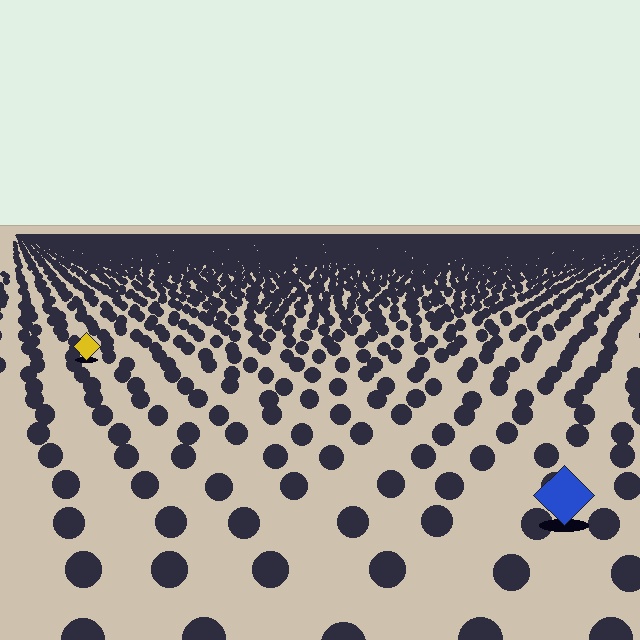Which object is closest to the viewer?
The blue diamond is closest. The texture marks near it are larger and more spread out.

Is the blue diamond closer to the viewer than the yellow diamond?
Yes. The blue diamond is closer — you can tell from the texture gradient: the ground texture is coarser near it.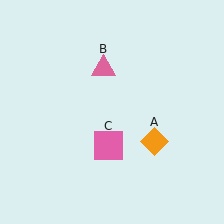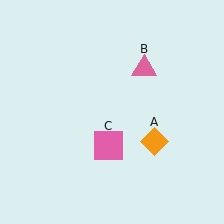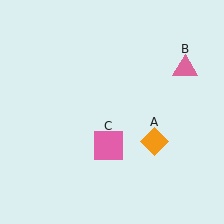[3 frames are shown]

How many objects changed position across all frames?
1 object changed position: pink triangle (object B).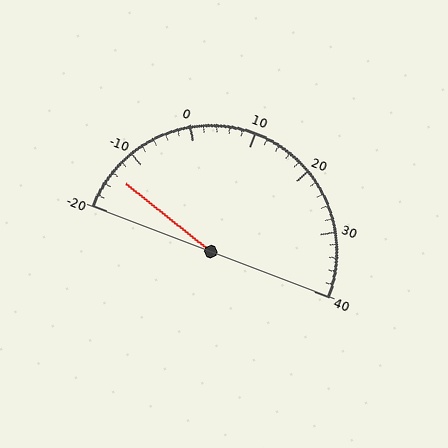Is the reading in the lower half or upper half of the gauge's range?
The reading is in the lower half of the range (-20 to 40).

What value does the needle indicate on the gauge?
The needle indicates approximately -14.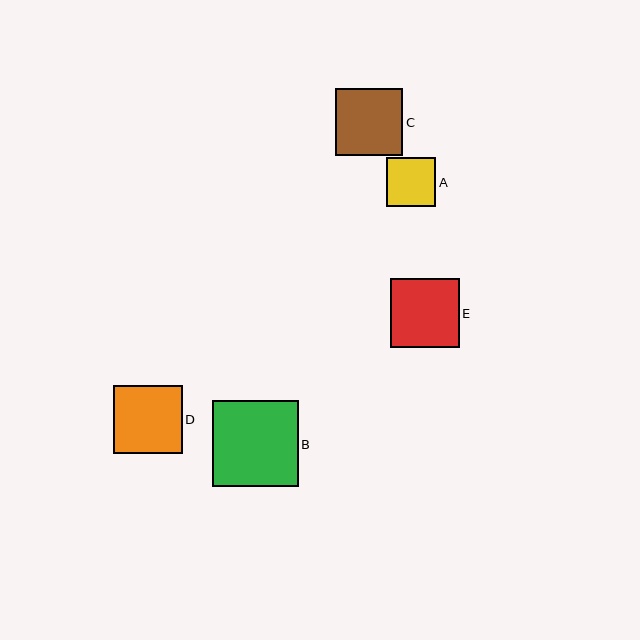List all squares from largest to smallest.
From largest to smallest: B, E, D, C, A.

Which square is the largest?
Square B is the largest with a size of approximately 86 pixels.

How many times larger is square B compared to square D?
Square B is approximately 1.3 times the size of square D.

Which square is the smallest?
Square A is the smallest with a size of approximately 49 pixels.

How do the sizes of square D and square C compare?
Square D and square C are approximately the same size.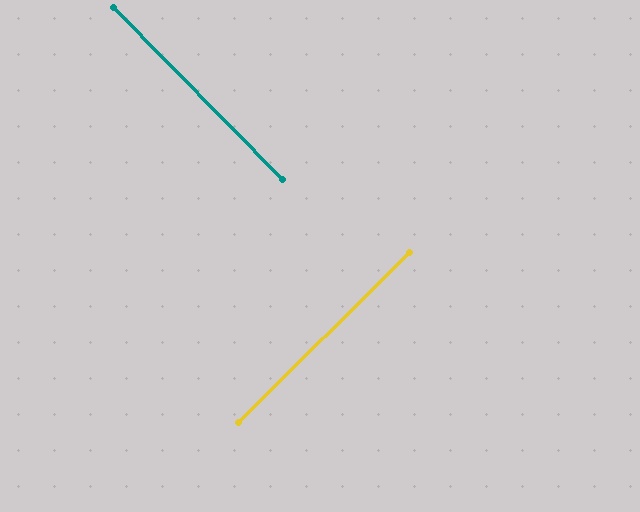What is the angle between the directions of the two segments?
Approximately 90 degrees.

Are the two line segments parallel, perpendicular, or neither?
Perpendicular — they meet at approximately 90°.